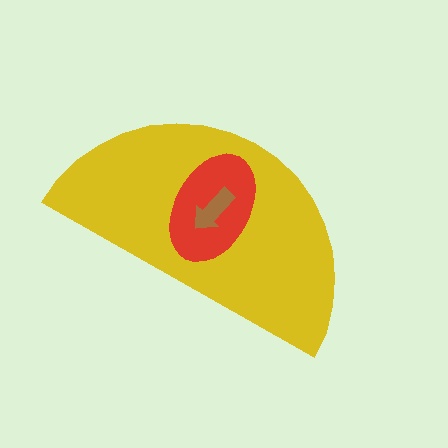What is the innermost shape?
The brown arrow.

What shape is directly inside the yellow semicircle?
The red ellipse.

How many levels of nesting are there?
3.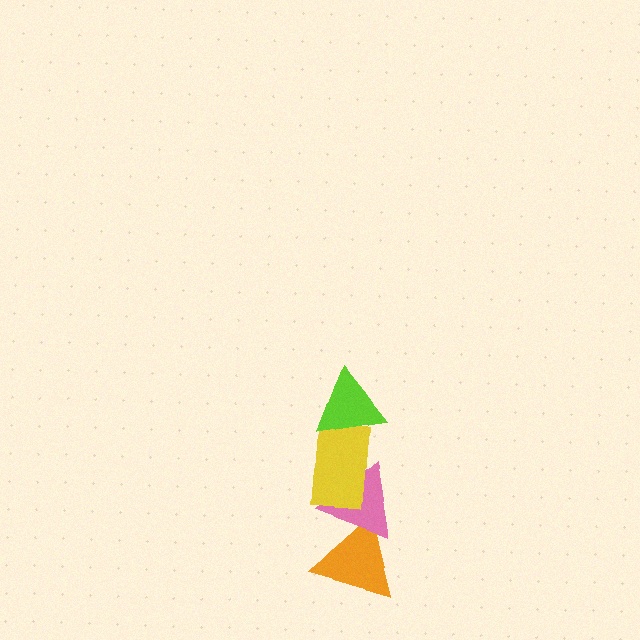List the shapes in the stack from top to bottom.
From top to bottom: the lime triangle, the yellow rectangle, the pink triangle, the orange triangle.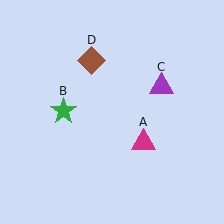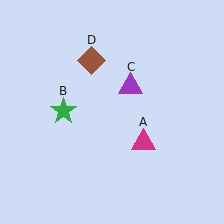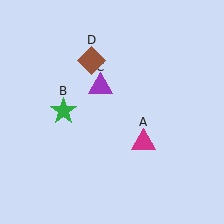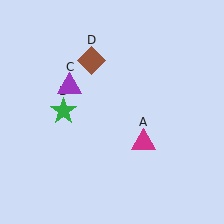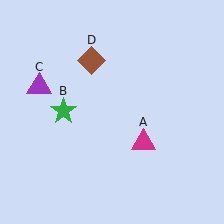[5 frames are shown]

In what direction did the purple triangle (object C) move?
The purple triangle (object C) moved left.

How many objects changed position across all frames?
1 object changed position: purple triangle (object C).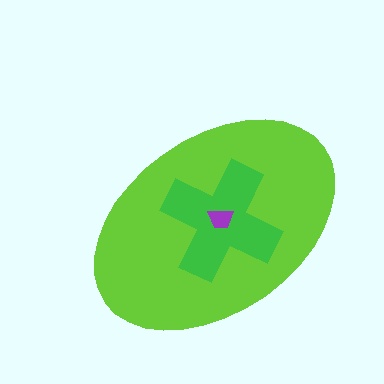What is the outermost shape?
The lime ellipse.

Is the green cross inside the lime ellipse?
Yes.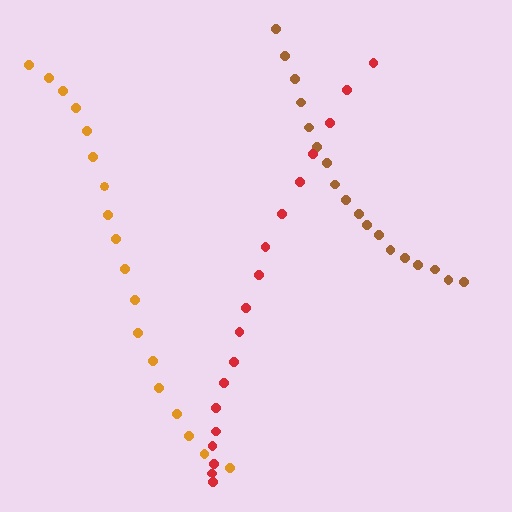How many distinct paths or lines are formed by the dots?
There are 3 distinct paths.